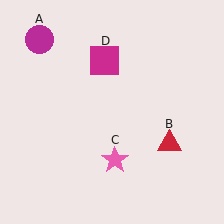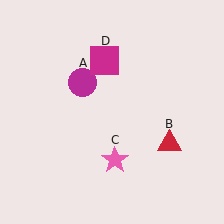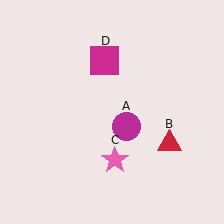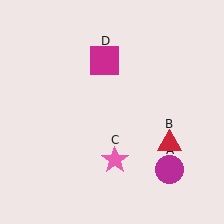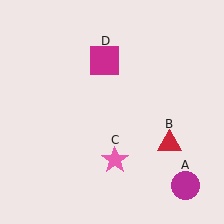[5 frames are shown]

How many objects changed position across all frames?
1 object changed position: magenta circle (object A).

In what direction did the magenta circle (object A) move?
The magenta circle (object A) moved down and to the right.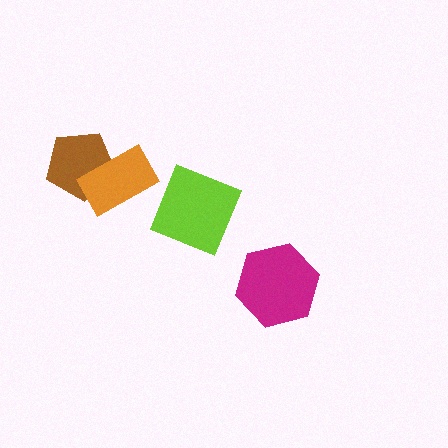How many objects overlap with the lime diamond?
0 objects overlap with the lime diamond.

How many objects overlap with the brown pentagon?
1 object overlaps with the brown pentagon.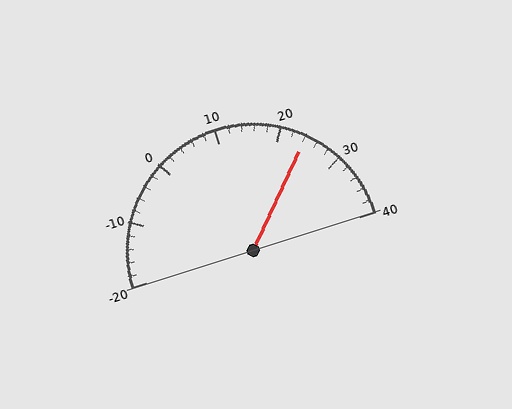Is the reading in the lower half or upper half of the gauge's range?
The reading is in the upper half of the range (-20 to 40).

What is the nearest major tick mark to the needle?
The nearest major tick mark is 20.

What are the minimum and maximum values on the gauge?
The gauge ranges from -20 to 40.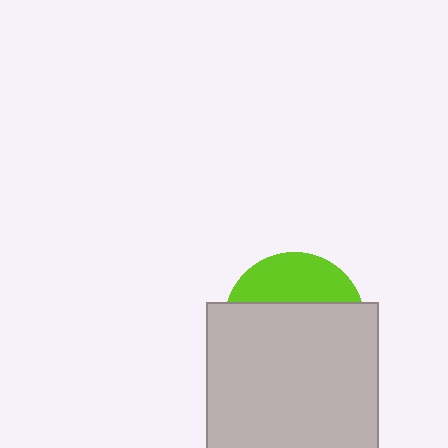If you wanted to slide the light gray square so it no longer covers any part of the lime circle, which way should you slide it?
Slide it down — that is the most direct way to separate the two shapes.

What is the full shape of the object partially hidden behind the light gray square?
The partially hidden object is a lime circle.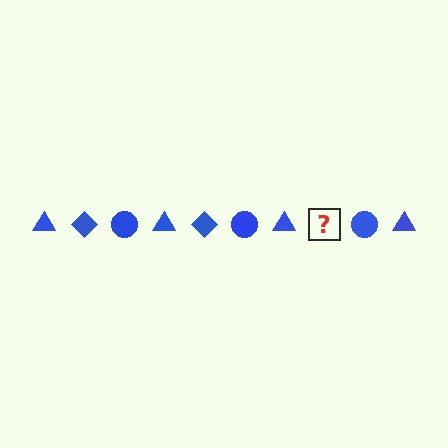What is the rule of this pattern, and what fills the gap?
The rule is that the pattern cycles through triangle, diamond, circle shapes in blue. The gap should be filled with a blue diamond.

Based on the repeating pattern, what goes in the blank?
The blank should be a blue diamond.